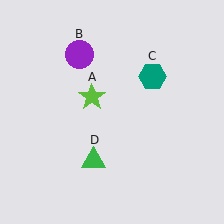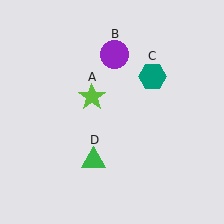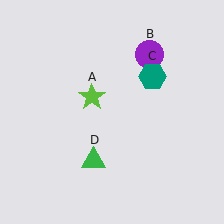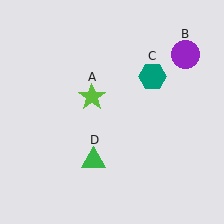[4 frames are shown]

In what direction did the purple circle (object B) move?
The purple circle (object B) moved right.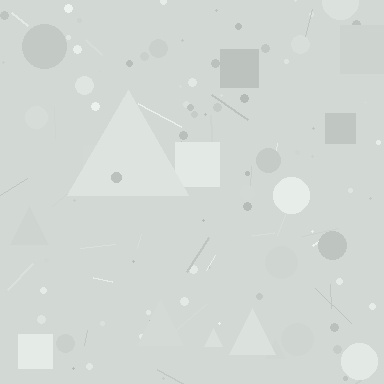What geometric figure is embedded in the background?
A triangle is embedded in the background.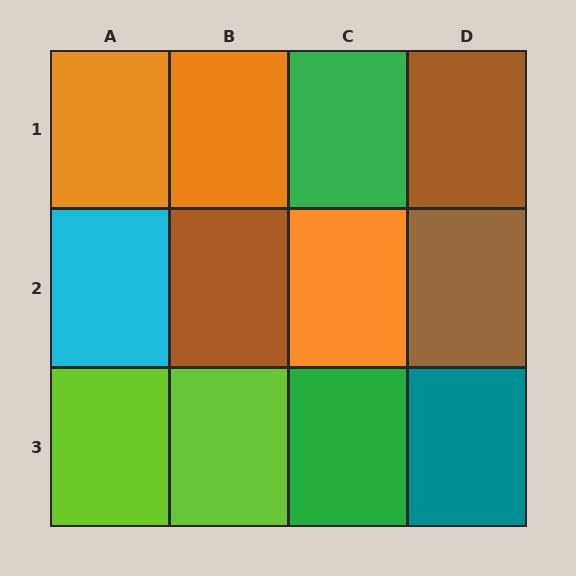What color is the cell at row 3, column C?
Green.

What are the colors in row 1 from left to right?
Orange, orange, green, brown.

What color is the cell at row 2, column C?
Orange.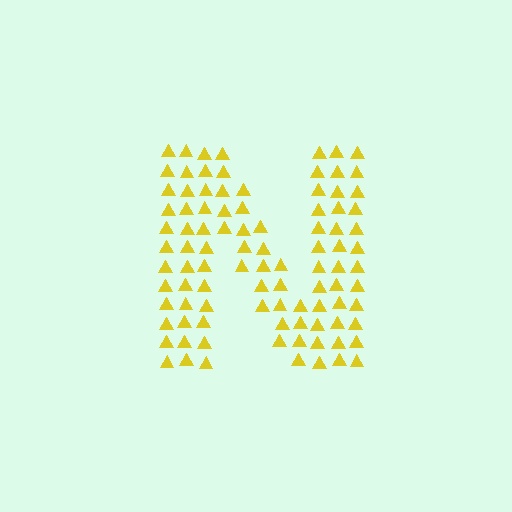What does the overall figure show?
The overall figure shows the letter N.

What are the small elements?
The small elements are triangles.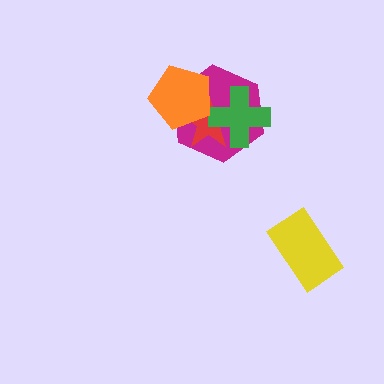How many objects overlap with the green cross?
2 objects overlap with the green cross.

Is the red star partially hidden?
Yes, it is partially covered by another shape.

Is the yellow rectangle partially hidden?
No, no other shape covers it.